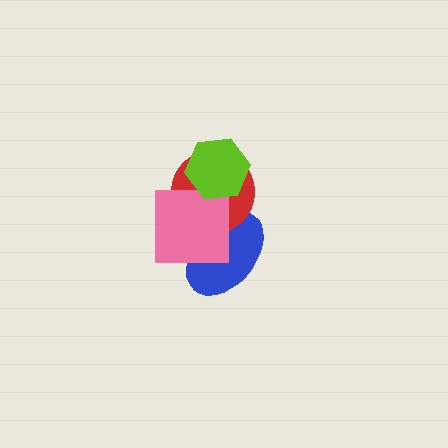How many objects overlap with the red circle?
3 objects overlap with the red circle.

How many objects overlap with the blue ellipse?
2 objects overlap with the blue ellipse.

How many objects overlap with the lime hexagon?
1 object overlaps with the lime hexagon.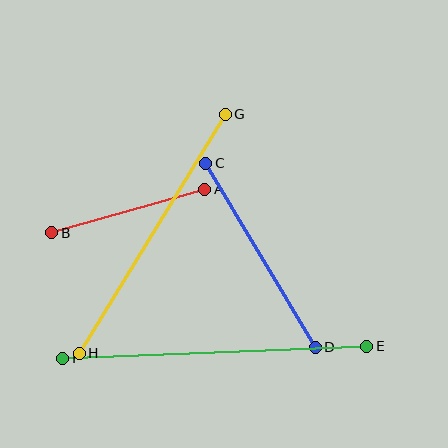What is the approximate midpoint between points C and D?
The midpoint is at approximately (261, 255) pixels.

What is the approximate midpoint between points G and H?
The midpoint is at approximately (152, 234) pixels.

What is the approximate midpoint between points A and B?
The midpoint is at approximately (128, 211) pixels.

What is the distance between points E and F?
The distance is approximately 304 pixels.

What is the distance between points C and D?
The distance is approximately 214 pixels.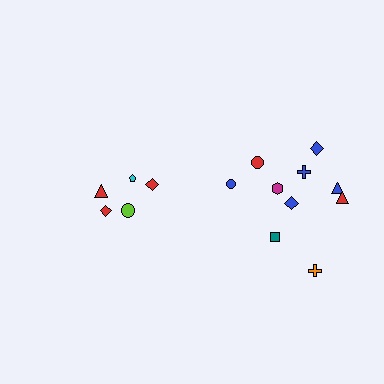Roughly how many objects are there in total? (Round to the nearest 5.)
Roughly 15 objects in total.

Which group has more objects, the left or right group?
The right group.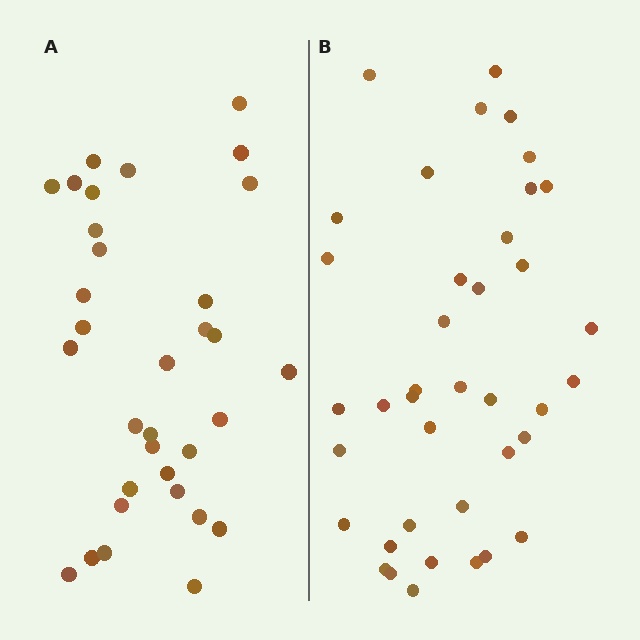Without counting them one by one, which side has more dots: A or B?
Region B (the right region) has more dots.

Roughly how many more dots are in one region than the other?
Region B has about 6 more dots than region A.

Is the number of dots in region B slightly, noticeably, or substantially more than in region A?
Region B has only slightly more — the two regions are fairly close. The ratio is roughly 1.2 to 1.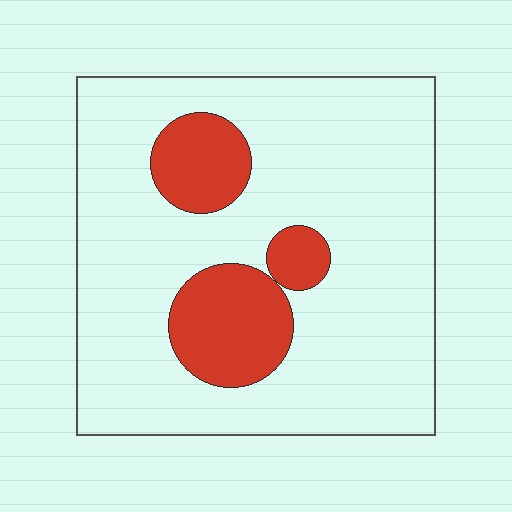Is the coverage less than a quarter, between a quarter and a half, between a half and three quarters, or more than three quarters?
Less than a quarter.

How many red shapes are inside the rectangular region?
3.